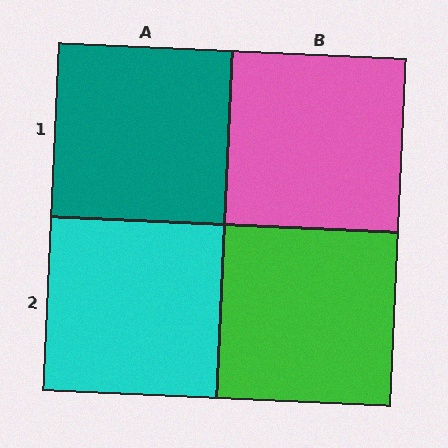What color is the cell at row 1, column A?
Teal.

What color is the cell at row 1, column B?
Pink.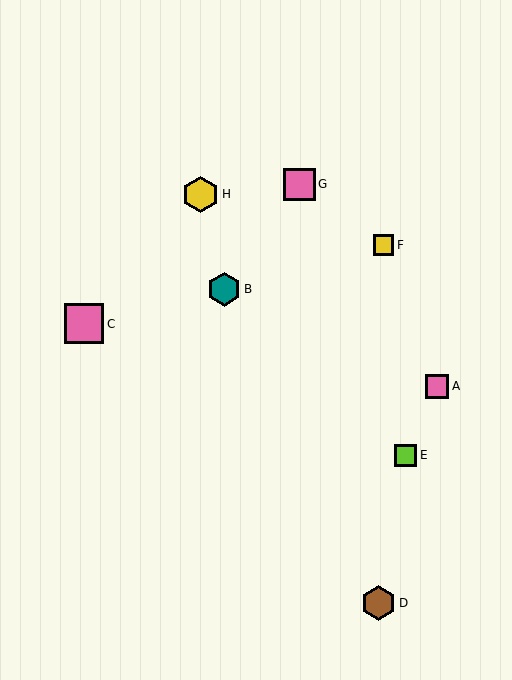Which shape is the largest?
The pink square (labeled C) is the largest.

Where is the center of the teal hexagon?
The center of the teal hexagon is at (224, 289).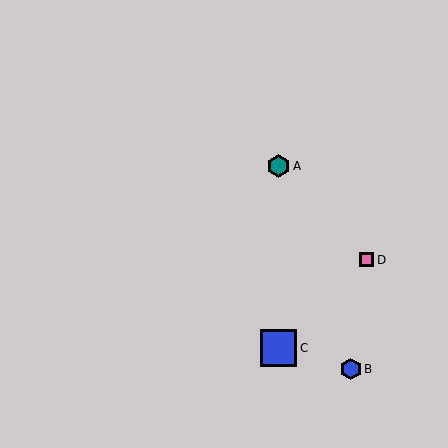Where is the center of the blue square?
The center of the blue square is at (278, 348).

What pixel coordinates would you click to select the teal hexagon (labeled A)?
Click at (278, 166) to select the teal hexagon A.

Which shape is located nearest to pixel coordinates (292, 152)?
The teal hexagon (labeled A) at (278, 166) is nearest to that location.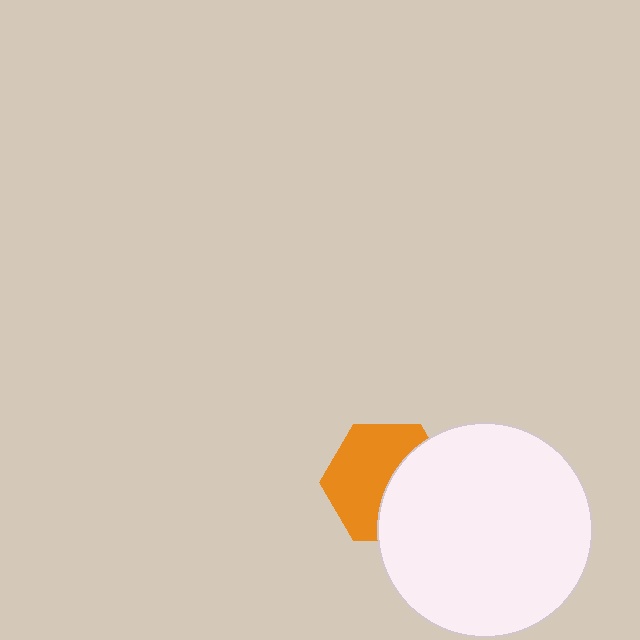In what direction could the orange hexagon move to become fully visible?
The orange hexagon could move left. That would shift it out from behind the white circle entirely.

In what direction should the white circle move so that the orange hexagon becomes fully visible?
The white circle should move right. That is the shortest direction to clear the overlap and leave the orange hexagon fully visible.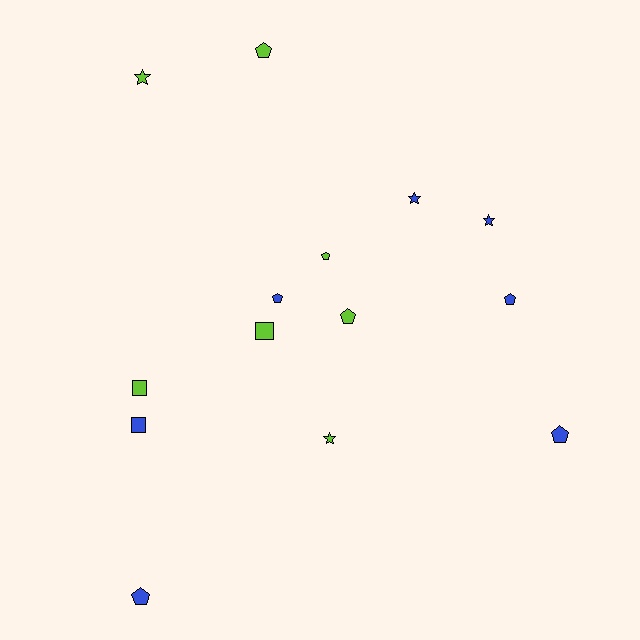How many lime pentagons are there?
There are 3 lime pentagons.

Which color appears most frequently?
Lime, with 7 objects.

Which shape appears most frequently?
Pentagon, with 7 objects.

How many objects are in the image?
There are 14 objects.